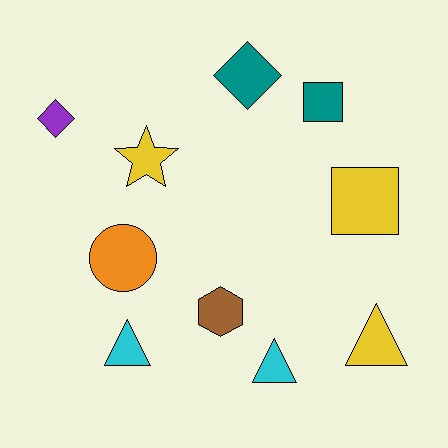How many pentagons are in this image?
There are no pentagons.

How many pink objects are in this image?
There are no pink objects.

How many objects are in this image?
There are 10 objects.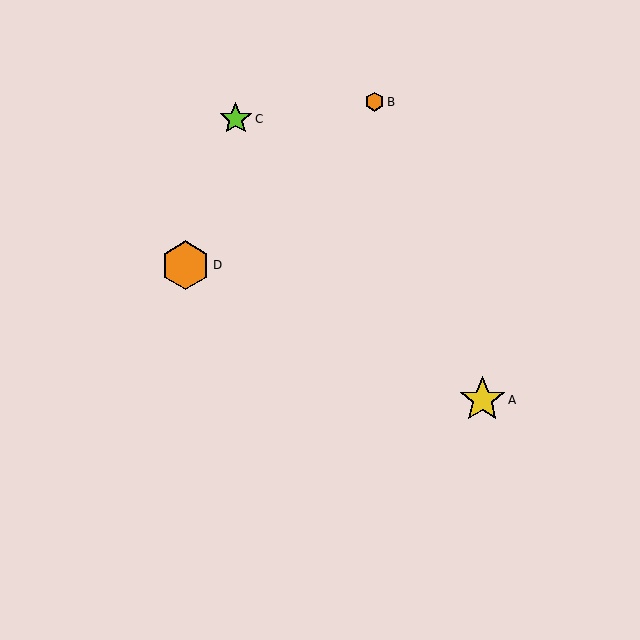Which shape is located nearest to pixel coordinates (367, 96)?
The orange hexagon (labeled B) at (375, 102) is nearest to that location.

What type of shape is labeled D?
Shape D is an orange hexagon.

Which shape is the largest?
The orange hexagon (labeled D) is the largest.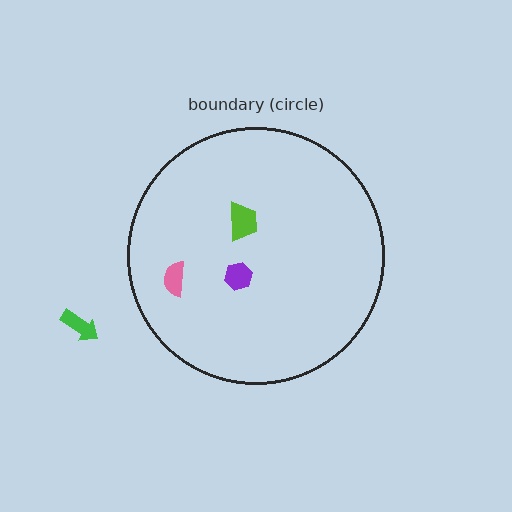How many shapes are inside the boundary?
3 inside, 1 outside.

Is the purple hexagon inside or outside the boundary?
Inside.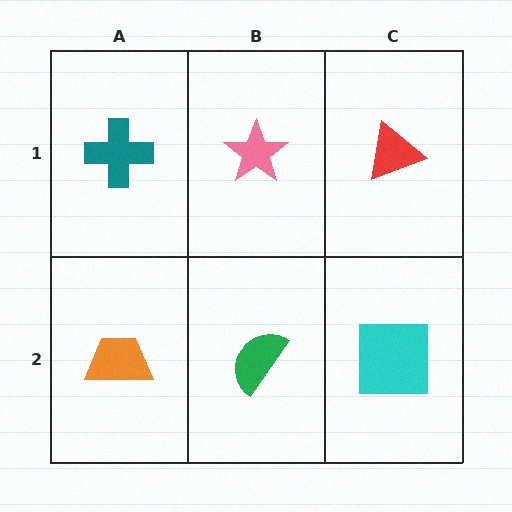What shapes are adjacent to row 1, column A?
An orange trapezoid (row 2, column A), a pink star (row 1, column B).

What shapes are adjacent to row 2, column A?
A teal cross (row 1, column A), a green semicircle (row 2, column B).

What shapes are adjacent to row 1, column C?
A cyan square (row 2, column C), a pink star (row 1, column B).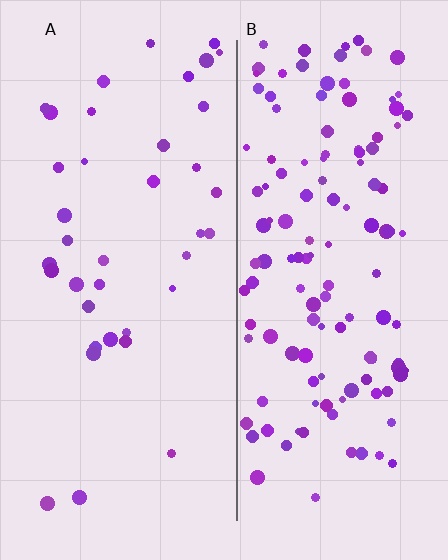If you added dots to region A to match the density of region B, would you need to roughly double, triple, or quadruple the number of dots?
Approximately triple.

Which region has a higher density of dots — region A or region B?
B (the right).